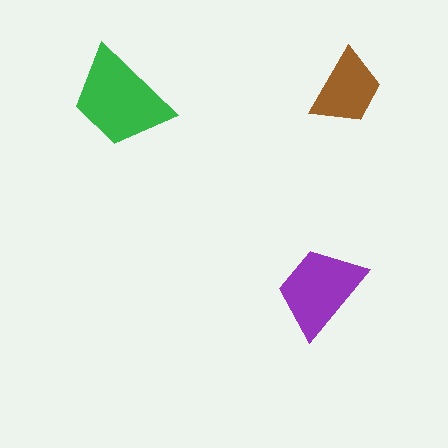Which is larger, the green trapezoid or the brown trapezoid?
The green one.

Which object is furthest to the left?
The green trapezoid is leftmost.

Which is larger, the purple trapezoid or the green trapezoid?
The green one.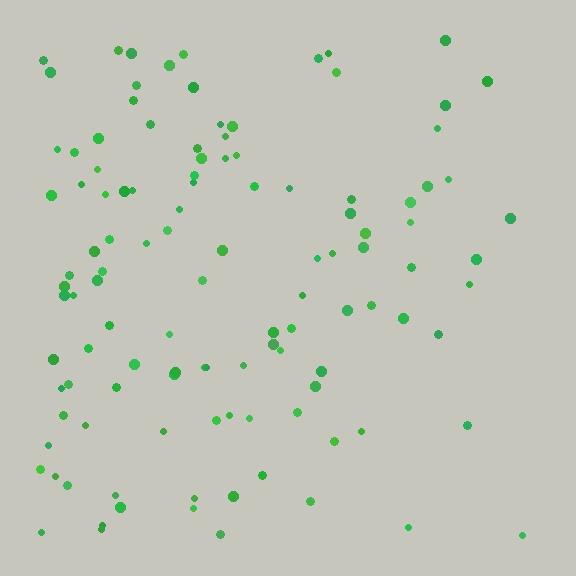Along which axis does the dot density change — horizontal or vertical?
Horizontal.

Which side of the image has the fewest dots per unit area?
The right.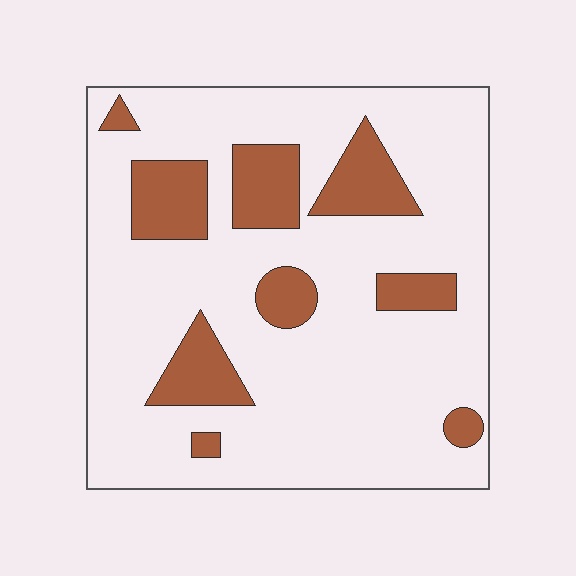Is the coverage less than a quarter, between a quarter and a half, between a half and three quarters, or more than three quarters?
Less than a quarter.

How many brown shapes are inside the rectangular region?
9.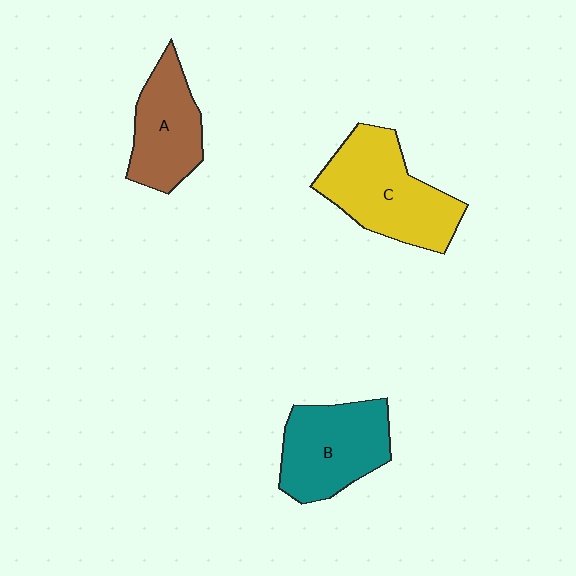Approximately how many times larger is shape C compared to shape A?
Approximately 1.4 times.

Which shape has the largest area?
Shape C (yellow).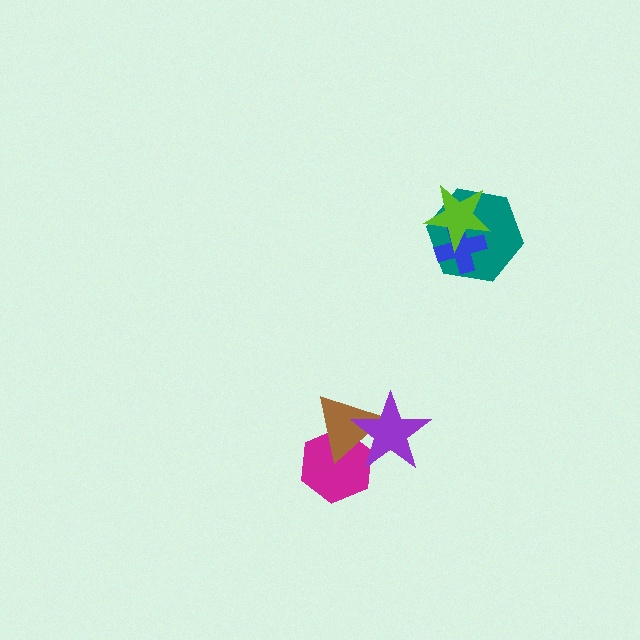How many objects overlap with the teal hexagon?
2 objects overlap with the teal hexagon.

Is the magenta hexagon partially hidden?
Yes, it is partially covered by another shape.